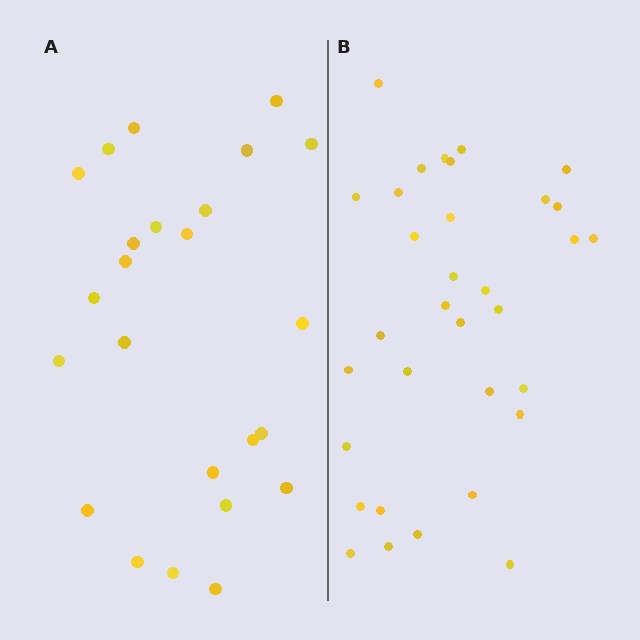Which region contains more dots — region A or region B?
Region B (the right region) has more dots.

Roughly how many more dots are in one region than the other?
Region B has roughly 8 or so more dots than region A.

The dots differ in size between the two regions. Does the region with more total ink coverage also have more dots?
No. Region A has more total ink coverage because its dots are larger, but region B actually contains more individual dots. Total area can be misleading — the number of items is what matters here.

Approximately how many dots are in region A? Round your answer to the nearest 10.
About 20 dots. (The exact count is 24, which rounds to 20.)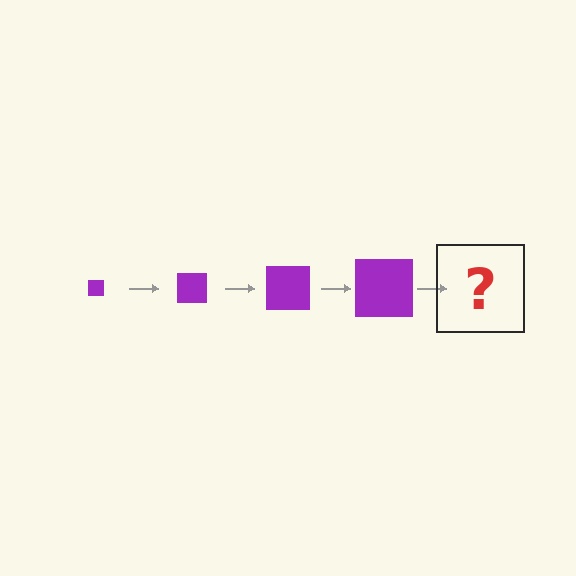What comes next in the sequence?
The next element should be a purple square, larger than the previous one.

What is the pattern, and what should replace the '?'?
The pattern is that the square gets progressively larger each step. The '?' should be a purple square, larger than the previous one.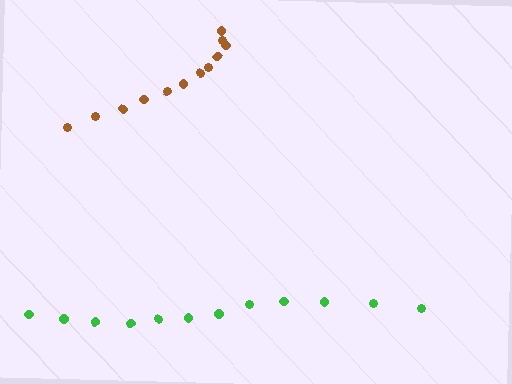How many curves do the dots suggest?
There are 2 distinct paths.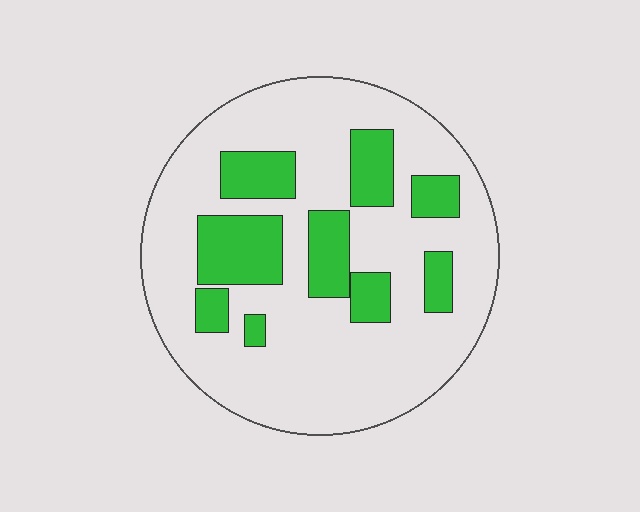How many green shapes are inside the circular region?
9.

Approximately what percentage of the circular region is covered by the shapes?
Approximately 25%.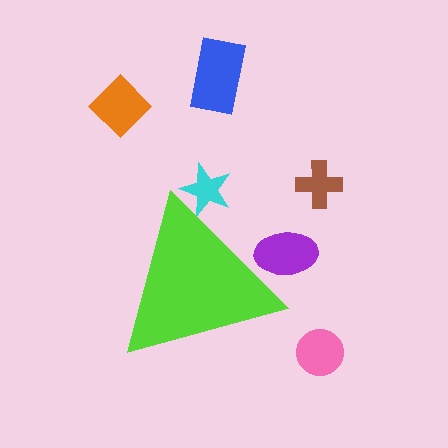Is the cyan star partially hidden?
Yes, the cyan star is partially hidden behind the lime triangle.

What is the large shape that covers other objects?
A lime triangle.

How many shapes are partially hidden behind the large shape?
2 shapes are partially hidden.